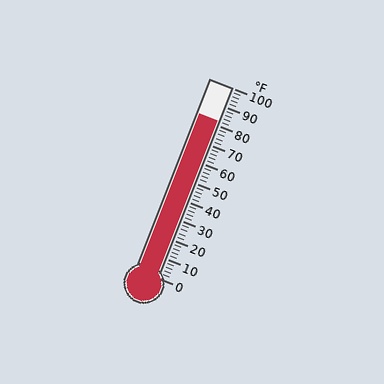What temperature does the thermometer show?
The thermometer shows approximately 82°F.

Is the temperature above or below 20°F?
The temperature is above 20°F.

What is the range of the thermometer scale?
The thermometer scale ranges from 0°F to 100°F.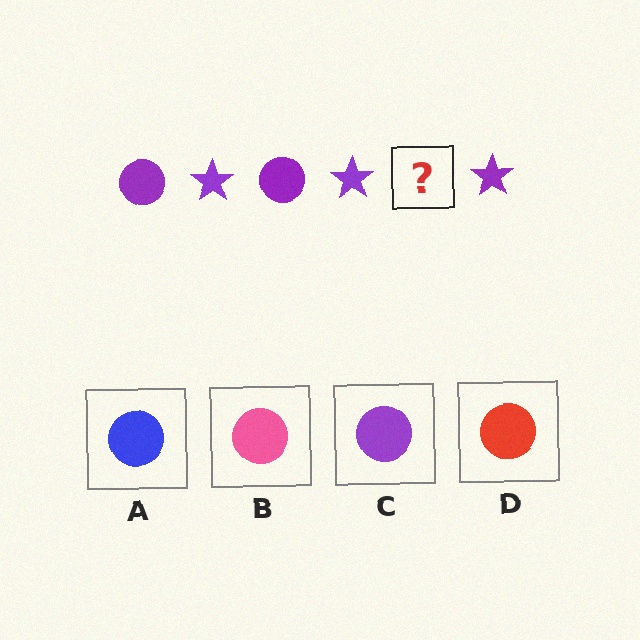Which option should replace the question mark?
Option C.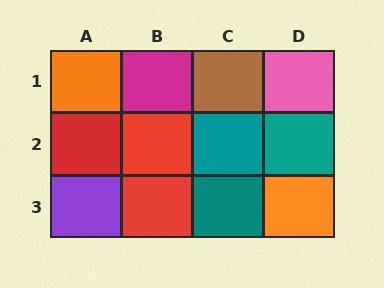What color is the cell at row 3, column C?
Teal.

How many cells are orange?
2 cells are orange.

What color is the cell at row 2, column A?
Red.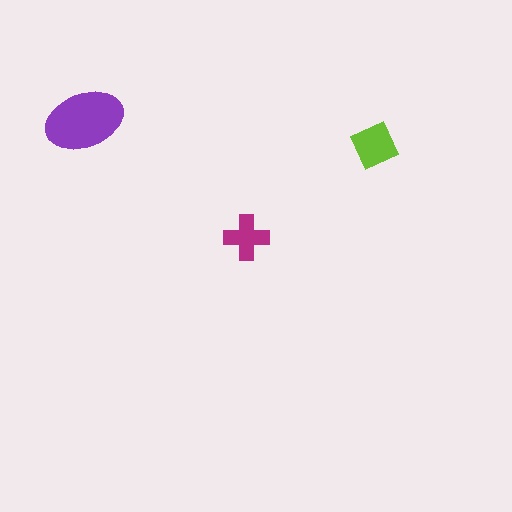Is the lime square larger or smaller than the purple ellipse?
Smaller.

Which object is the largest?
The purple ellipse.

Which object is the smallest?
The magenta cross.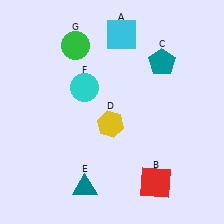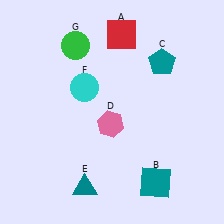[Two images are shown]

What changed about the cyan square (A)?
In Image 1, A is cyan. In Image 2, it changed to red.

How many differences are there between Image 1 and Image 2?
There are 3 differences between the two images.